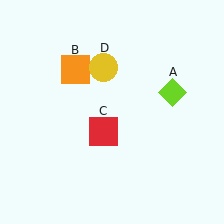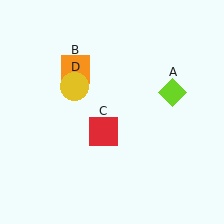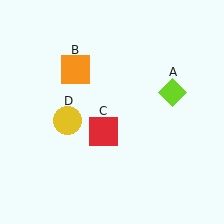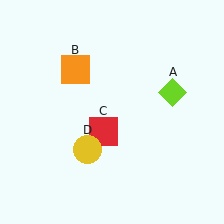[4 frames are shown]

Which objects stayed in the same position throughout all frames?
Lime diamond (object A) and orange square (object B) and red square (object C) remained stationary.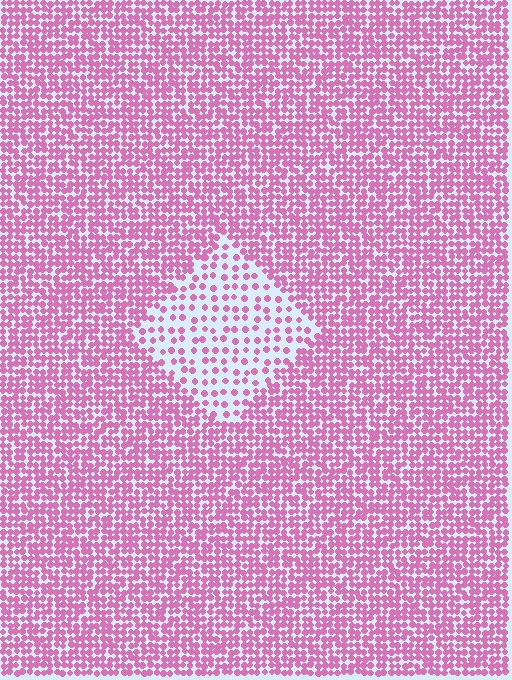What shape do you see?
I see a diamond.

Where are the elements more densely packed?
The elements are more densely packed outside the diamond boundary.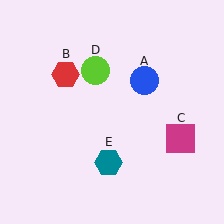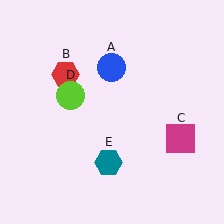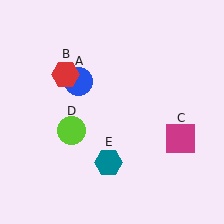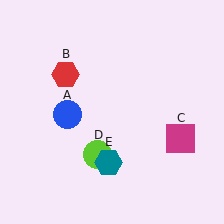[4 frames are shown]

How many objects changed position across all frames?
2 objects changed position: blue circle (object A), lime circle (object D).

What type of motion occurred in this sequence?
The blue circle (object A), lime circle (object D) rotated counterclockwise around the center of the scene.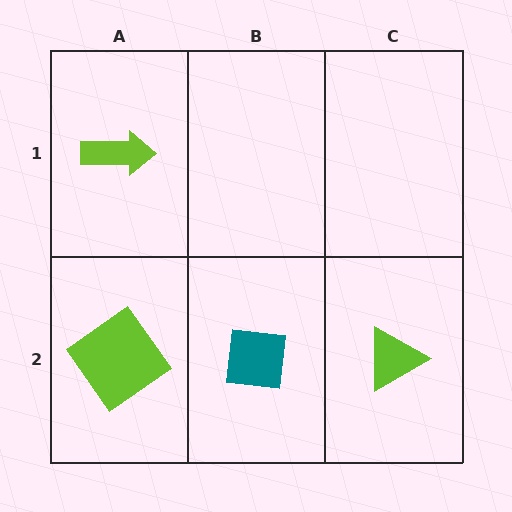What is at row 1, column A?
A lime arrow.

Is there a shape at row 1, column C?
No, that cell is empty.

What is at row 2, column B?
A teal square.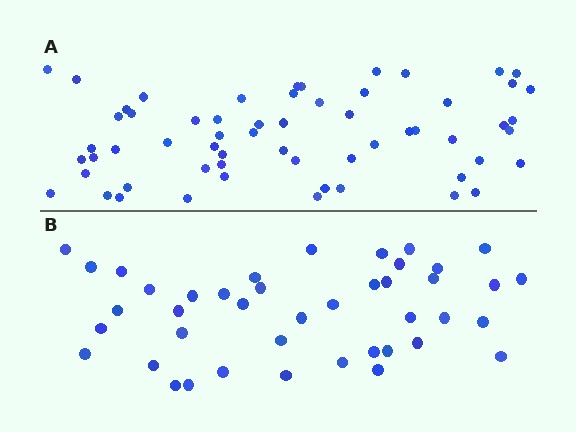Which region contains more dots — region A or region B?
Region A (the top region) has more dots.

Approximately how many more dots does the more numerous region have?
Region A has approximately 20 more dots than region B.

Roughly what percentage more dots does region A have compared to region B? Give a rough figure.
About 45% more.